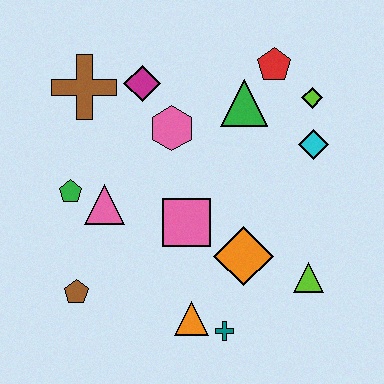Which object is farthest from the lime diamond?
The brown pentagon is farthest from the lime diamond.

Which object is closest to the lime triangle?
The orange diamond is closest to the lime triangle.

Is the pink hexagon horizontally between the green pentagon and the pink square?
Yes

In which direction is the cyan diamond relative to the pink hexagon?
The cyan diamond is to the right of the pink hexagon.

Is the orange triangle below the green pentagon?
Yes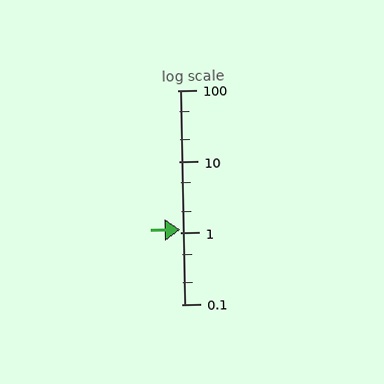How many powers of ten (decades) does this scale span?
The scale spans 3 decades, from 0.1 to 100.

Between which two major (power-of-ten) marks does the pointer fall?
The pointer is between 1 and 10.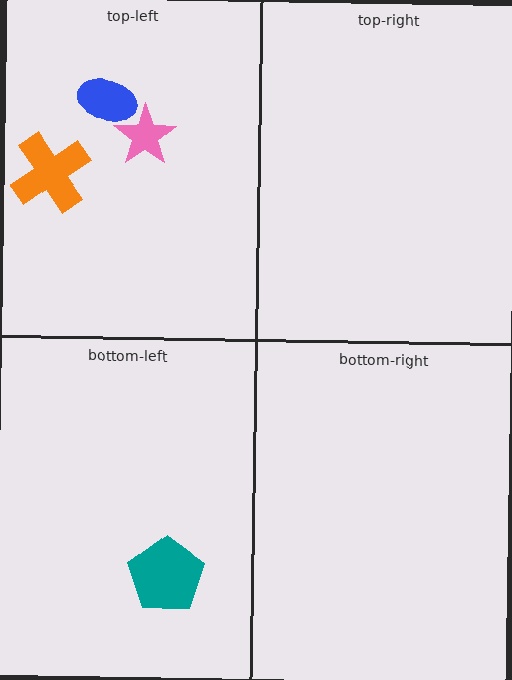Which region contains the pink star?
The top-left region.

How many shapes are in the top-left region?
3.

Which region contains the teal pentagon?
The bottom-left region.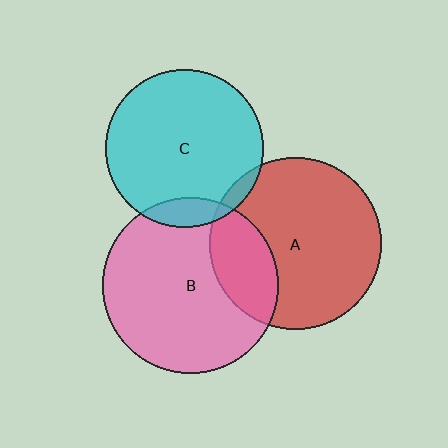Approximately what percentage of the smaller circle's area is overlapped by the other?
Approximately 10%.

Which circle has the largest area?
Circle B (pink).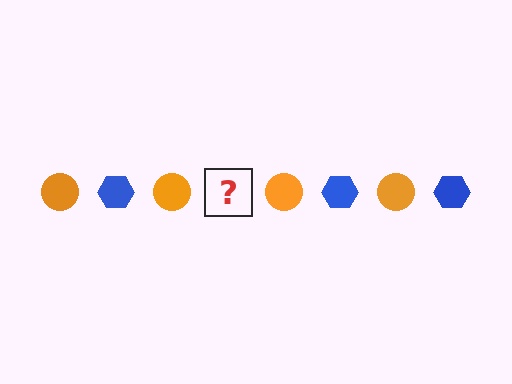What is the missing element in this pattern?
The missing element is a blue hexagon.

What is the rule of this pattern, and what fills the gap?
The rule is that the pattern alternates between orange circle and blue hexagon. The gap should be filled with a blue hexagon.